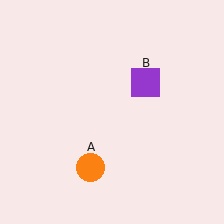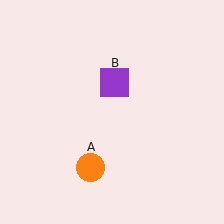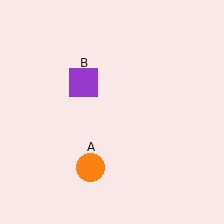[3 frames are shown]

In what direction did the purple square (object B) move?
The purple square (object B) moved left.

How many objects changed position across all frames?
1 object changed position: purple square (object B).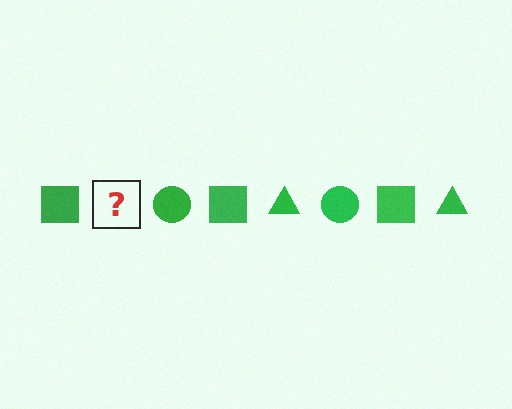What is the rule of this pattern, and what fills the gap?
The rule is that the pattern cycles through square, triangle, circle shapes in green. The gap should be filled with a green triangle.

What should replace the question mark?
The question mark should be replaced with a green triangle.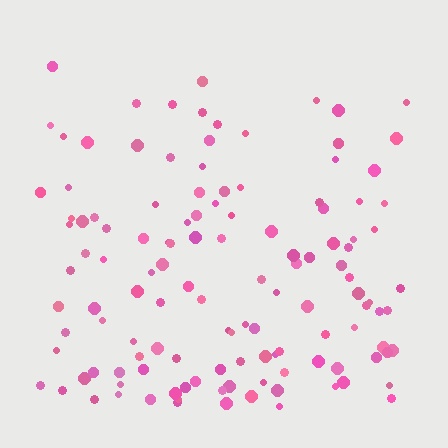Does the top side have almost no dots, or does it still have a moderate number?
Still a moderate number, just noticeably fewer than the bottom.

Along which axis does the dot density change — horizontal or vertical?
Vertical.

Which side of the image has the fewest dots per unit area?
The top.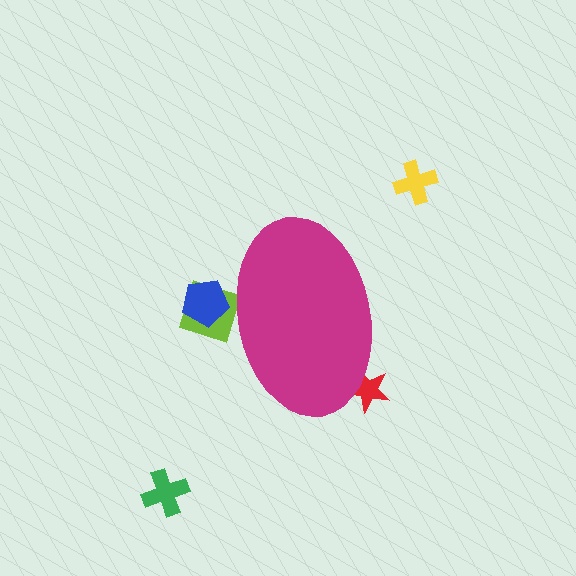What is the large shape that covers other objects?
A magenta ellipse.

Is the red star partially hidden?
Yes, the red star is partially hidden behind the magenta ellipse.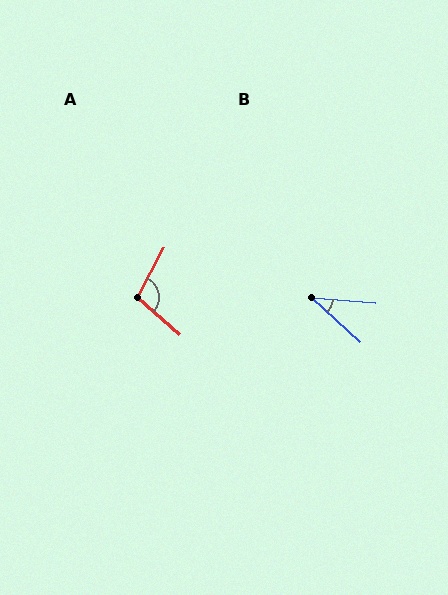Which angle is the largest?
A, at approximately 103 degrees.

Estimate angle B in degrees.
Approximately 38 degrees.